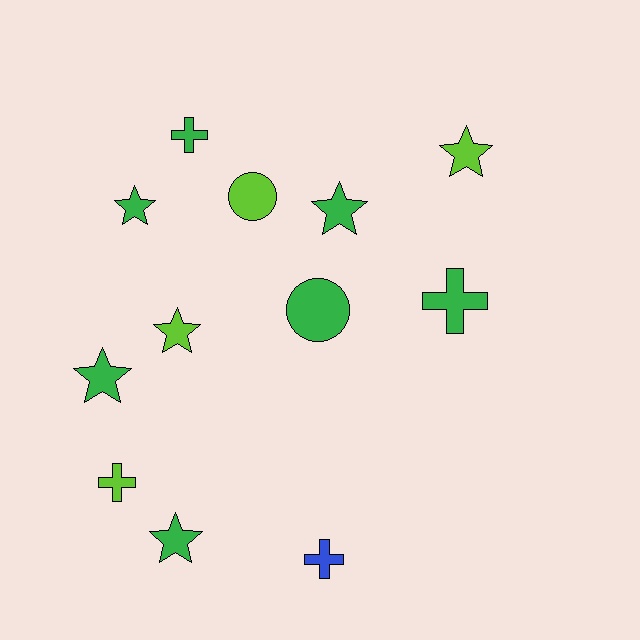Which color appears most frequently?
Green, with 7 objects.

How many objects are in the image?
There are 12 objects.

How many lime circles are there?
There is 1 lime circle.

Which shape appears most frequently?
Star, with 6 objects.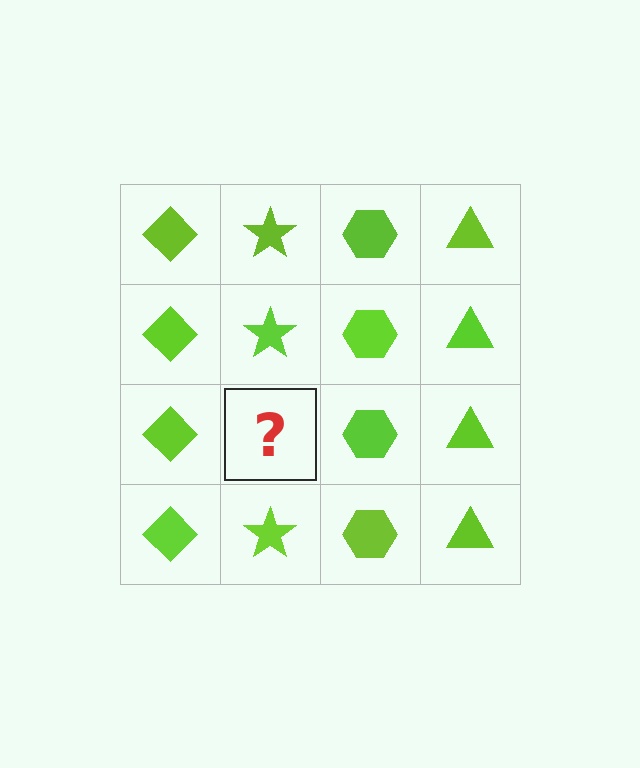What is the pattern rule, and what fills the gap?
The rule is that each column has a consistent shape. The gap should be filled with a lime star.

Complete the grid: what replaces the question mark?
The question mark should be replaced with a lime star.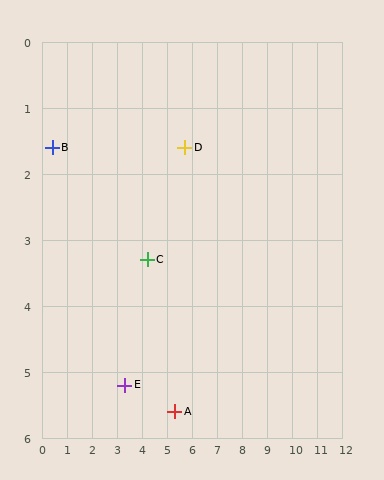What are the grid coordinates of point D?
Point D is at approximately (5.7, 1.6).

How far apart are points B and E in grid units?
Points B and E are about 4.6 grid units apart.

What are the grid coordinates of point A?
Point A is at approximately (5.3, 5.6).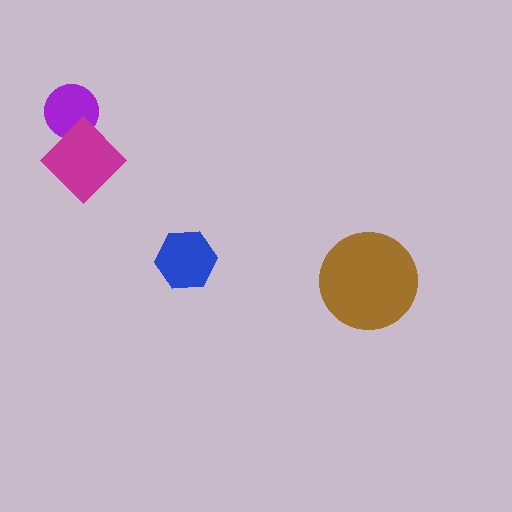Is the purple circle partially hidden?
Yes, it is partially covered by another shape.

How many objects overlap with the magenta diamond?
1 object overlaps with the magenta diamond.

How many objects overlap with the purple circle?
1 object overlaps with the purple circle.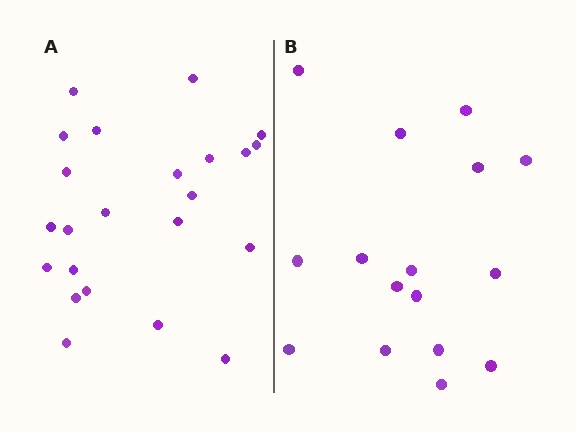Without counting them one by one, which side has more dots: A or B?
Region A (the left region) has more dots.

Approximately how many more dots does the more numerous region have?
Region A has roughly 8 or so more dots than region B.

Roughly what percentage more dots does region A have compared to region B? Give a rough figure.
About 45% more.